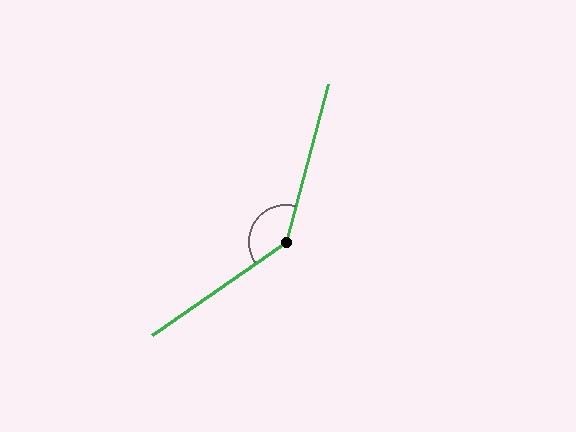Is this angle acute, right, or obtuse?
It is obtuse.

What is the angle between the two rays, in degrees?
Approximately 140 degrees.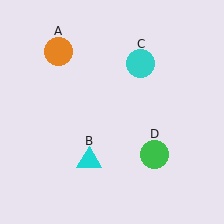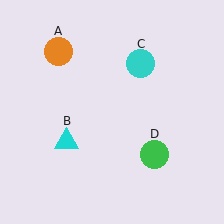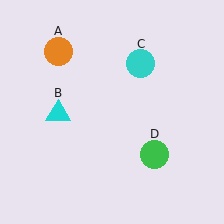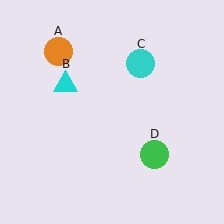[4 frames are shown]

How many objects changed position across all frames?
1 object changed position: cyan triangle (object B).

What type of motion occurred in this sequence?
The cyan triangle (object B) rotated clockwise around the center of the scene.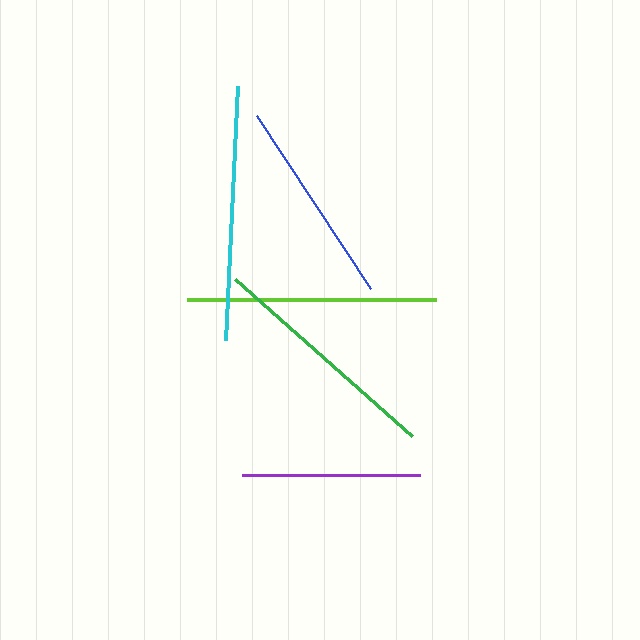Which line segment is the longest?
The cyan line is the longest at approximately 254 pixels.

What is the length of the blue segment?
The blue segment is approximately 207 pixels long.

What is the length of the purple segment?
The purple segment is approximately 178 pixels long.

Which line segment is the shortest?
The purple line is the shortest at approximately 178 pixels.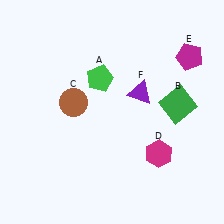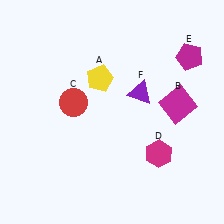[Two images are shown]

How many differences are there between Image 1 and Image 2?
There are 3 differences between the two images.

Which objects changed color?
A changed from green to yellow. B changed from green to magenta. C changed from brown to red.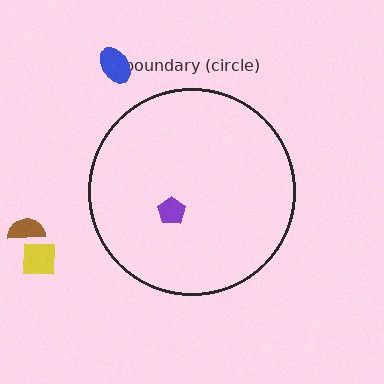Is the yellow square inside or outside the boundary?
Outside.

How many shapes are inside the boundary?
1 inside, 3 outside.